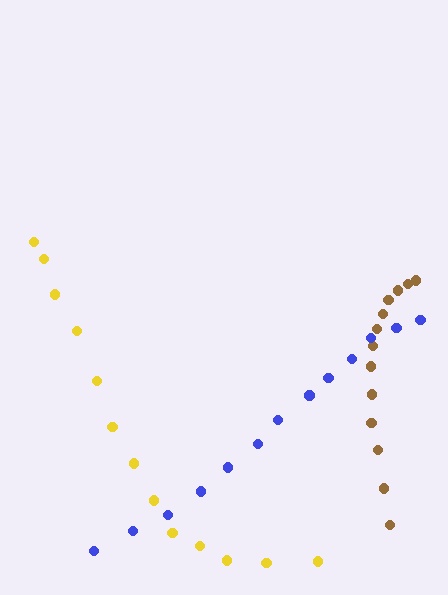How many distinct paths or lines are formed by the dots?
There are 3 distinct paths.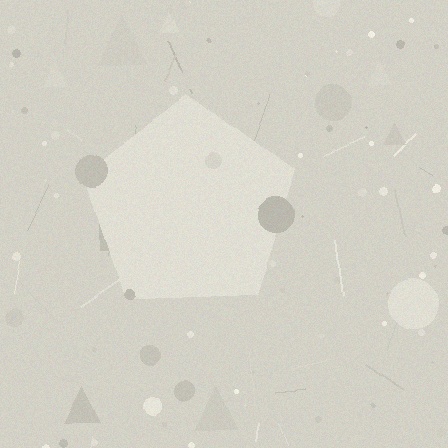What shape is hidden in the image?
A pentagon is hidden in the image.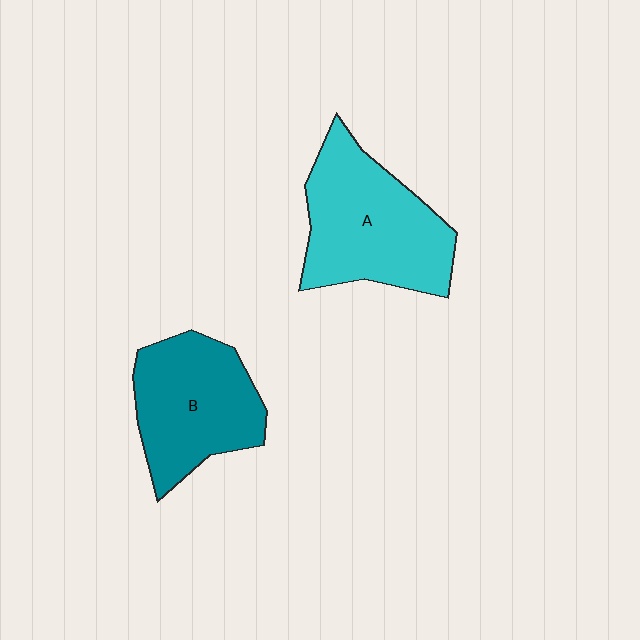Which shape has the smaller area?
Shape B (teal).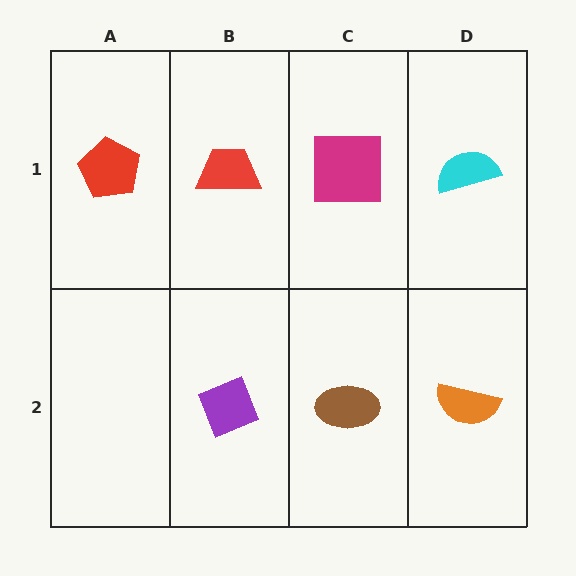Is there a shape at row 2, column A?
No, that cell is empty.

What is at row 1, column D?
A cyan semicircle.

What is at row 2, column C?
A brown ellipse.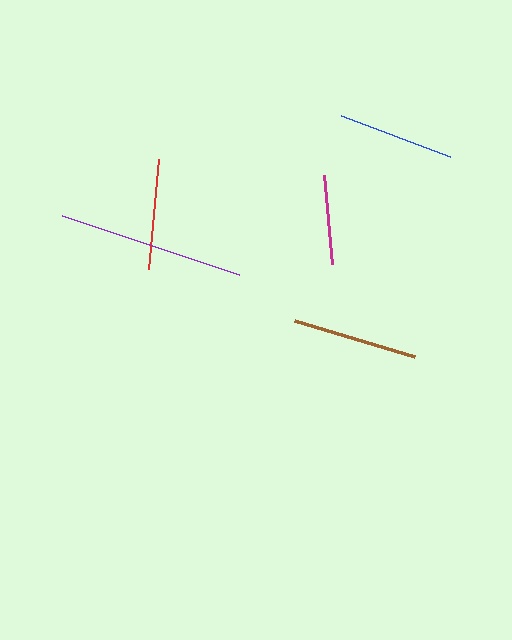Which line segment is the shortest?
The magenta line is the shortest at approximately 89 pixels.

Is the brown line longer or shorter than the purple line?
The purple line is longer than the brown line.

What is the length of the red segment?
The red segment is approximately 111 pixels long.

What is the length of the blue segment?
The blue segment is approximately 116 pixels long.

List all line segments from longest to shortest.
From longest to shortest: purple, brown, blue, red, magenta.